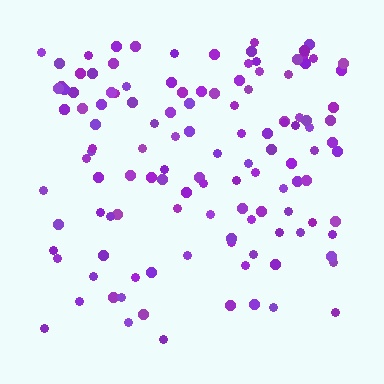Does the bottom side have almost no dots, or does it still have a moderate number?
Still a moderate number, just noticeably fewer than the top.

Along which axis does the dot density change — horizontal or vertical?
Vertical.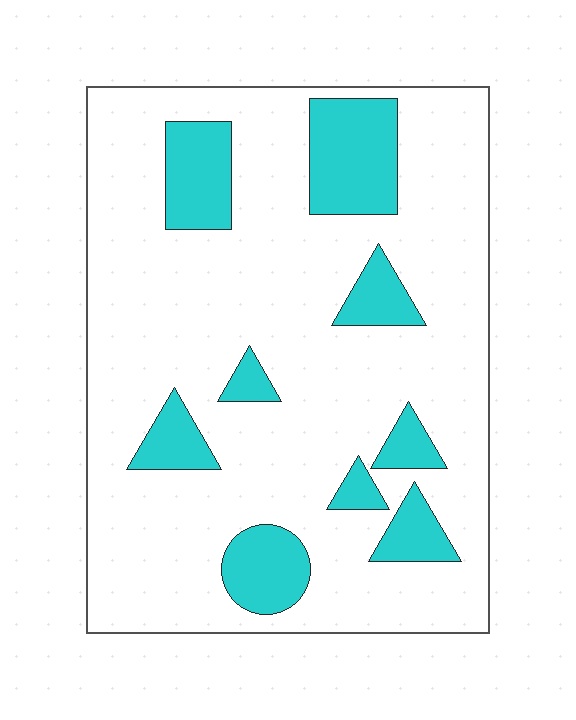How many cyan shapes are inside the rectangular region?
9.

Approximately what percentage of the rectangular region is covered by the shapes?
Approximately 20%.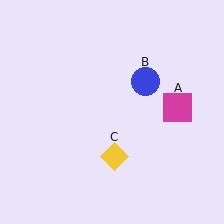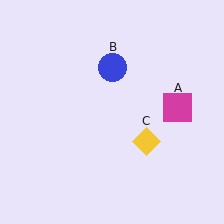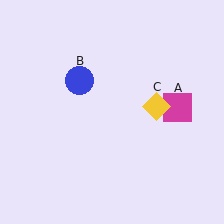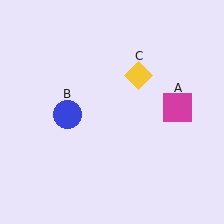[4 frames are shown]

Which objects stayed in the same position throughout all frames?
Magenta square (object A) remained stationary.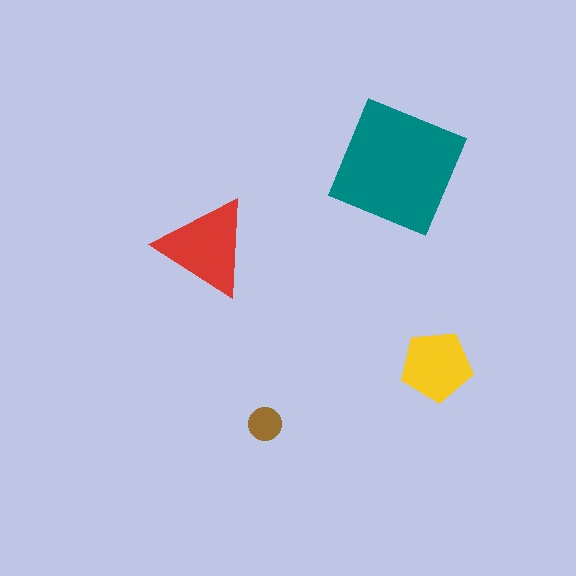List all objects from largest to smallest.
The teal square, the red triangle, the yellow pentagon, the brown circle.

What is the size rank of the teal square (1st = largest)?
1st.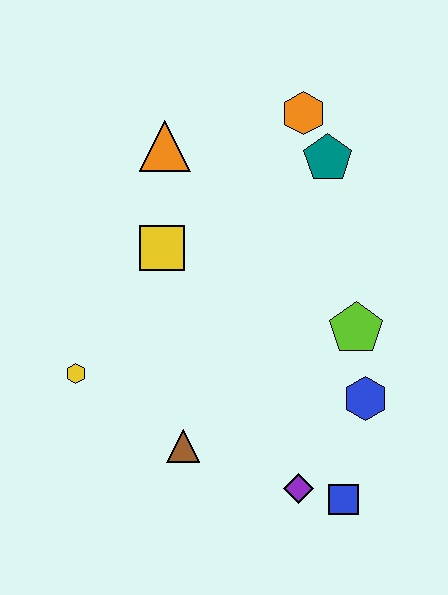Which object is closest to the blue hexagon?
The lime pentagon is closest to the blue hexagon.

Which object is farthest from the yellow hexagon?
The orange hexagon is farthest from the yellow hexagon.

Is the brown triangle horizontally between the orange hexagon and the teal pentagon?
No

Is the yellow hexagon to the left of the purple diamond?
Yes